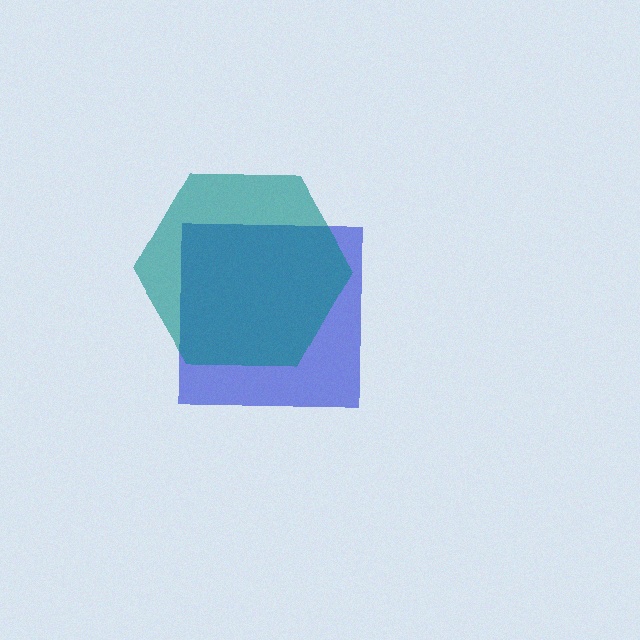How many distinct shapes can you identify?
There are 2 distinct shapes: a blue square, a teal hexagon.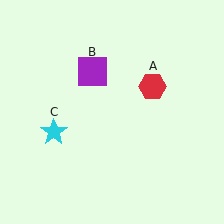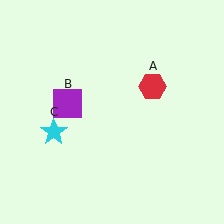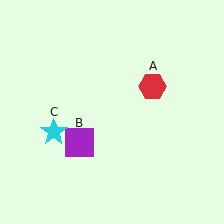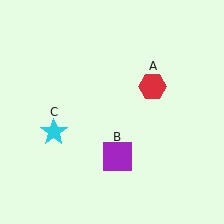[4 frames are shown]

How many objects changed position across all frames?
1 object changed position: purple square (object B).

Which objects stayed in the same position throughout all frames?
Red hexagon (object A) and cyan star (object C) remained stationary.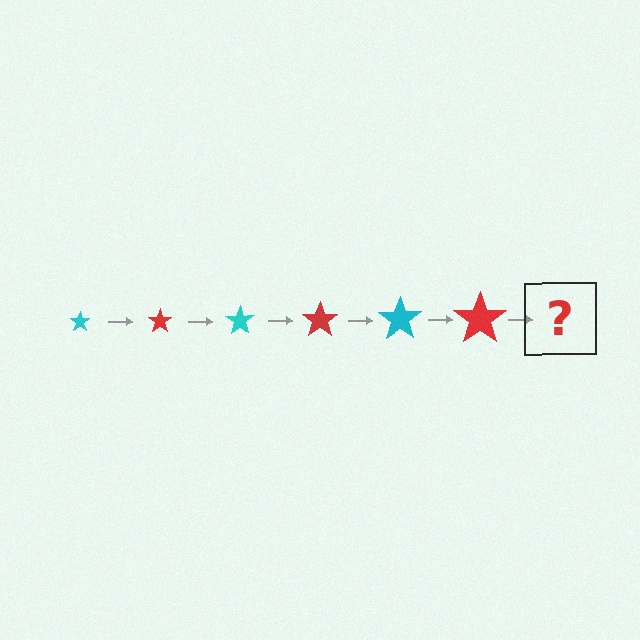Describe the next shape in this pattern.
It should be a cyan star, larger than the previous one.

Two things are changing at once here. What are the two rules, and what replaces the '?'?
The two rules are that the star grows larger each step and the color cycles through cyan and red. The '?' should be a cyan star, larger than the previous one.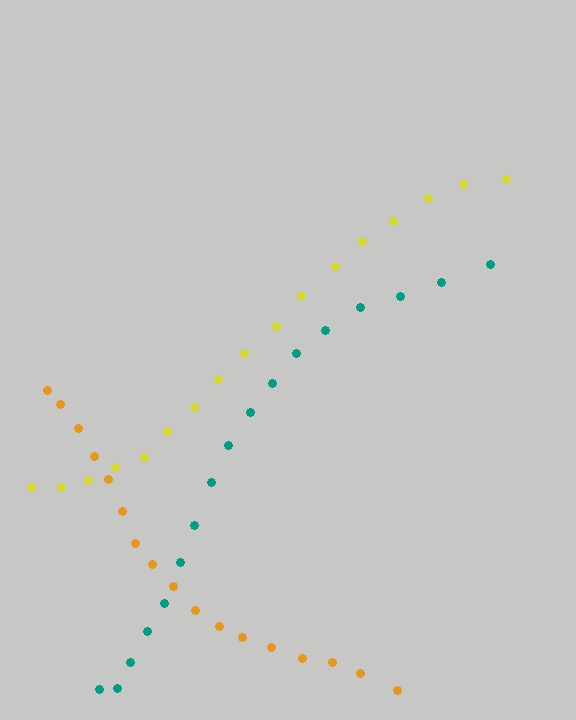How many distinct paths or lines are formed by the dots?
There are 3 distinct paths.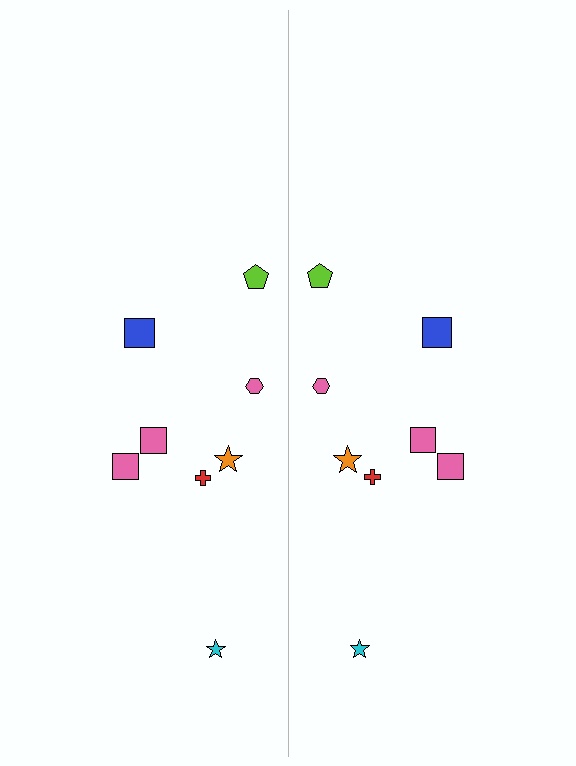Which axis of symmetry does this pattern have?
The pattern has a vertical axis of symmetry running through the center of the image.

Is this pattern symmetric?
Yes, this pattern has bilateral (reflection) symmetry.